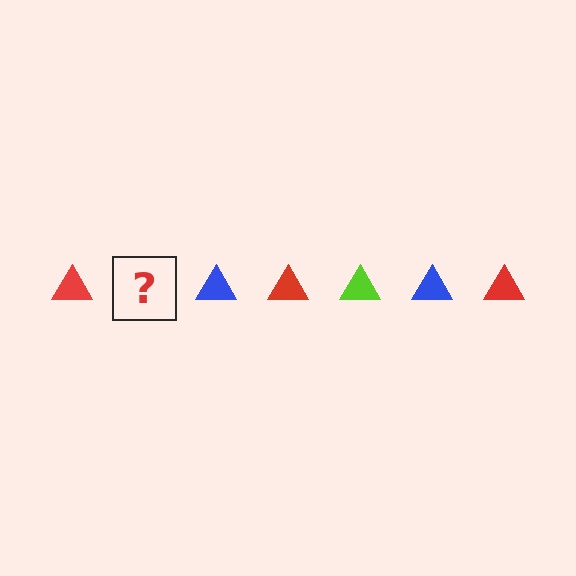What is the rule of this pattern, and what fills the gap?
The rule is that the pattern cycles through red, lime, blue triangles. The gap should be filled with a lime triangle.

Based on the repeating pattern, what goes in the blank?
The blank should be a lime triangle.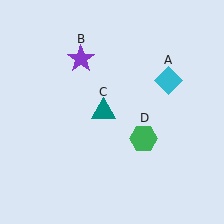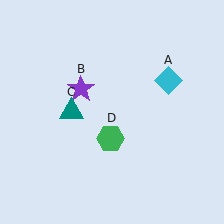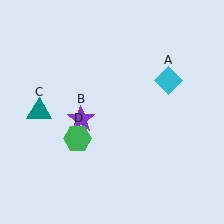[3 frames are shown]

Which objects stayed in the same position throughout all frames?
Cyan diamond (object A) remained stationary.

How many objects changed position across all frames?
3 objects changed position: purple star (object B), teal triangle (object C), green hexagon (object D).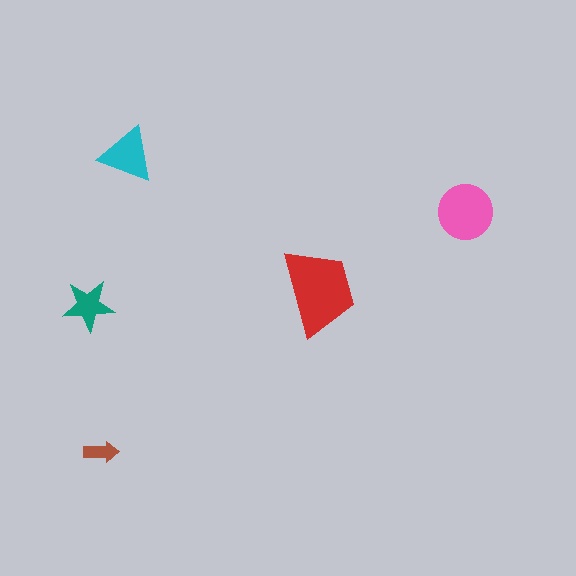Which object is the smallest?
The brown arrow.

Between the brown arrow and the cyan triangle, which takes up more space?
The cyan triangle.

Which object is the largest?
The red trapezoid.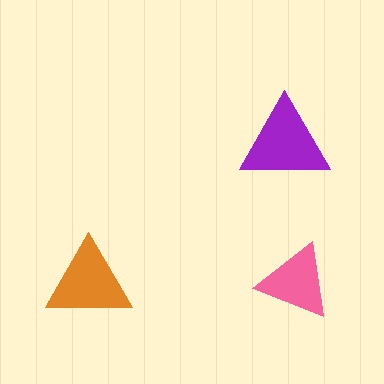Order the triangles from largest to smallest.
the purple one, the orange one, the pink one.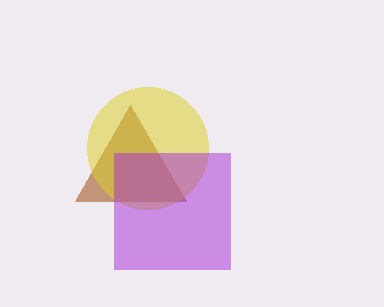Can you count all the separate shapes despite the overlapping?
Yes, there are 3 separate shapes.